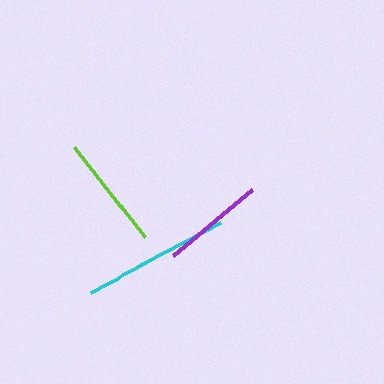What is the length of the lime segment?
The lime segment is approximately 116 pixels long.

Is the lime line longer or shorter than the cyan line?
The cyan line is longer than the lime line.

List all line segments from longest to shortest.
From longest to shortest: cyan, lime, purple.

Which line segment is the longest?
The cyan line is the longest at approximately 148 pixels.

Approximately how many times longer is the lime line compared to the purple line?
The lime line is approximately 1.1 times the length of the purple line.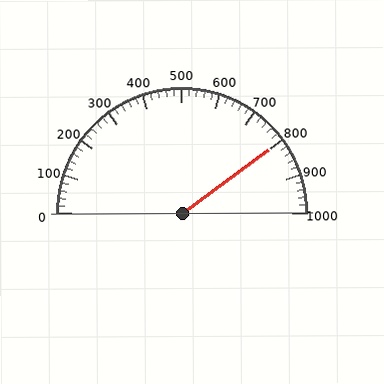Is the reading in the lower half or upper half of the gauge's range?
The reading is in the upper half of the range (0 to 1000).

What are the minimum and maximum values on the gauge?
The gauge ranges from 0 to 1000.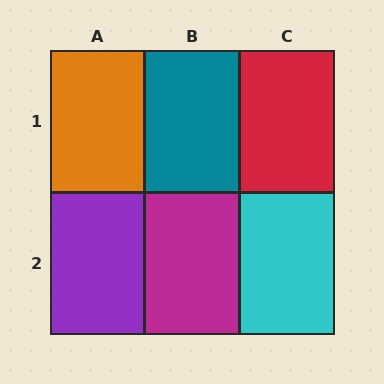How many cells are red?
1 cell is red.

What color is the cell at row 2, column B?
Magenta.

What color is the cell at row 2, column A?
Purple.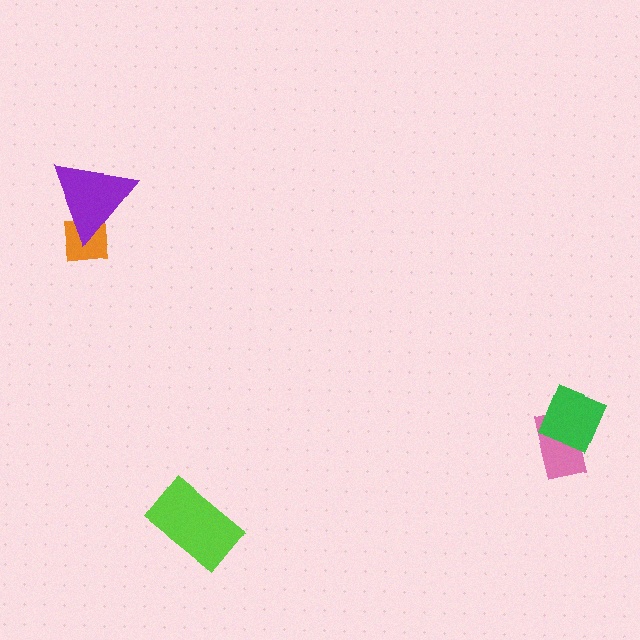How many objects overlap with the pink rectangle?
1 object overlaps with the pink rectangle.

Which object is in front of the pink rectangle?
The green square is in front of the pink rectangle.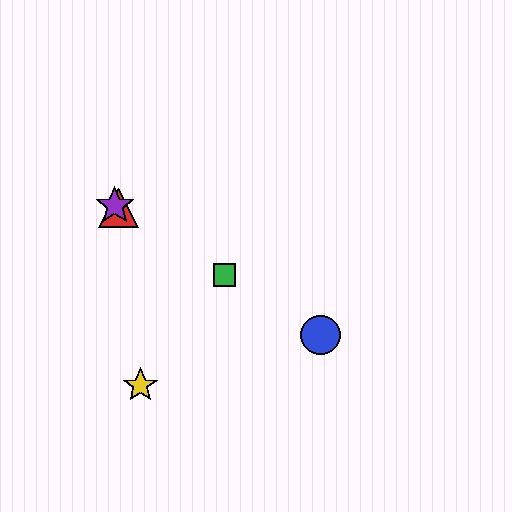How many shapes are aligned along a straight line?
4 shapes (the red triangle, the blue circle, the green square, the purple star) are aligned along a straight line.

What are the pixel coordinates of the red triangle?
The red triangle is at (118, 208).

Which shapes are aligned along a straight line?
The red triangle, the blue circle, the green square, the purple star are aligned along a straight line.